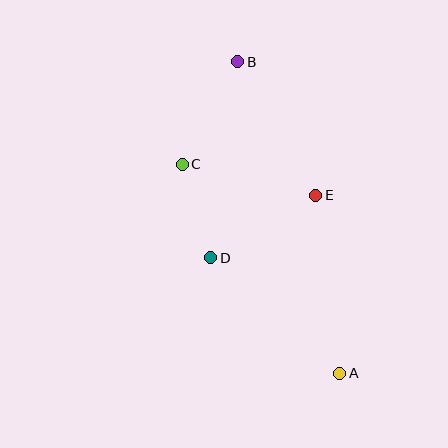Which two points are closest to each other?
Points C and D are closest to each other.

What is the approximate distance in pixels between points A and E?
The distance between A and E is approximately 179 pixels.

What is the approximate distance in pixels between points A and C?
The distance between A and C is approximately 261 pixels.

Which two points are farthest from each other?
Points A and B are farthest from each other.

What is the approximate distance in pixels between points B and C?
The distance between B and C is approximately 117 pixels.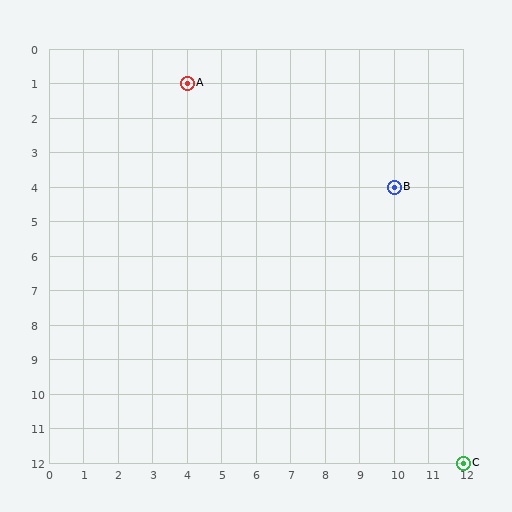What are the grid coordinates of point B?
Point B is at grid coordinates (10, 4).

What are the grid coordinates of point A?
Point A is at grid coordinates (4, 1).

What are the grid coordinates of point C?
Point C is at grid coordinates (12, 12).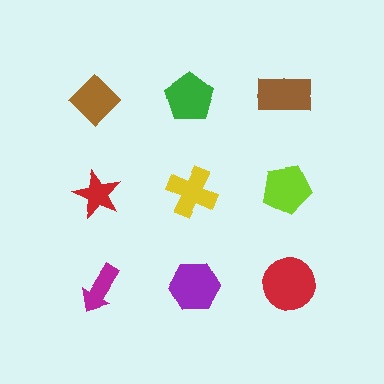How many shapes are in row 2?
3 shapes.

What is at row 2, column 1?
A red star.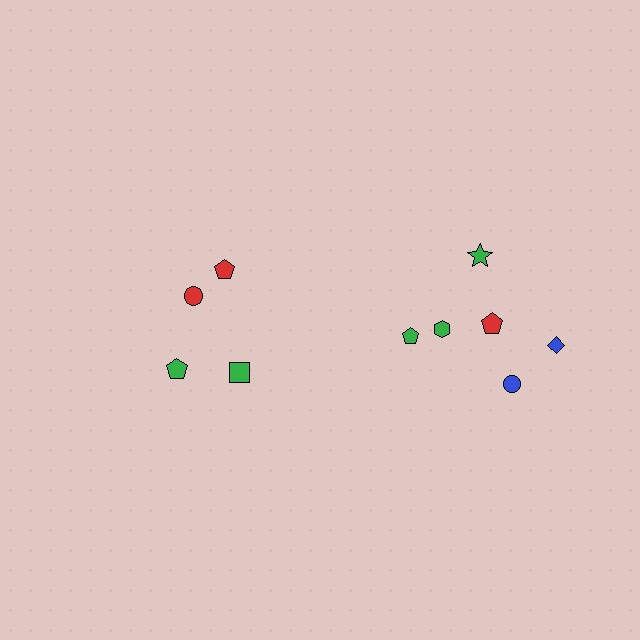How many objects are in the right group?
There are 6 objects.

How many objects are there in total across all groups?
There are 10 objects.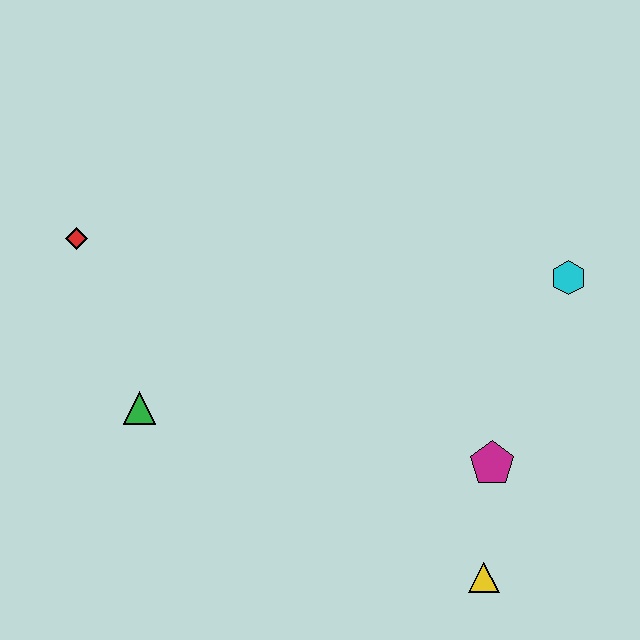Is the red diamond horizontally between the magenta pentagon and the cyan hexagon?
No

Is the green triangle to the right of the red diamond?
Yes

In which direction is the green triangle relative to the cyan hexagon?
The green triangle is to the left of the cyan hexagon.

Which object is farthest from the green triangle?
The cyan hexagon is farthest from the green triangle.